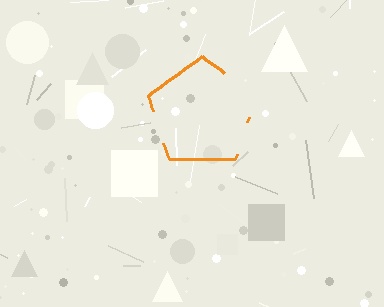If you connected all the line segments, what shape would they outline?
They would outline a pentagon.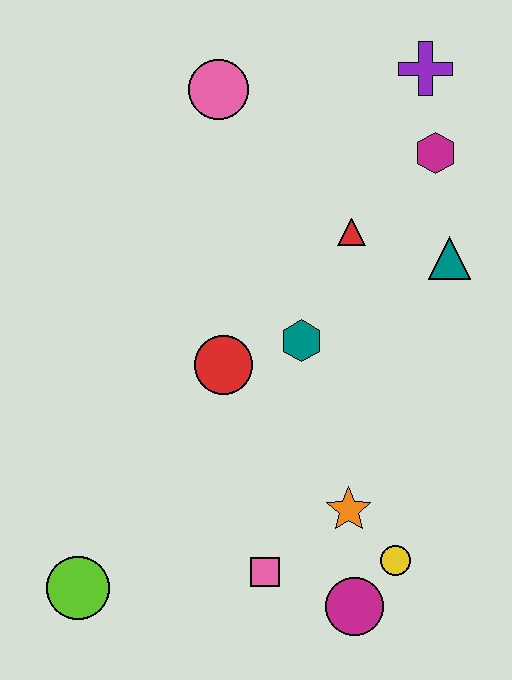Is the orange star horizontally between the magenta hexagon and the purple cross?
No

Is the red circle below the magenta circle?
No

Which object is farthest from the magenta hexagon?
The lime circle is farthest from the magenta hexagon.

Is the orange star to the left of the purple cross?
Yes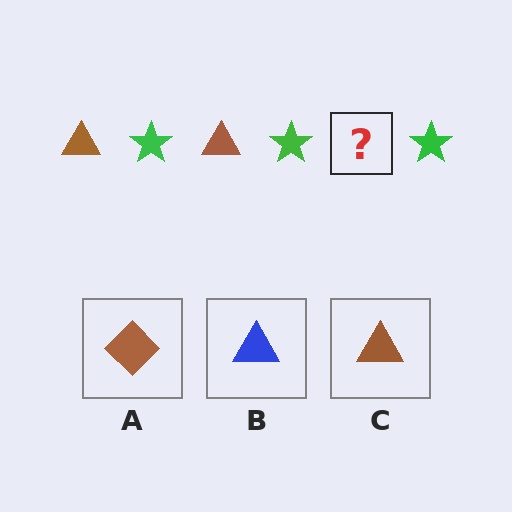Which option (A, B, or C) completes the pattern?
C.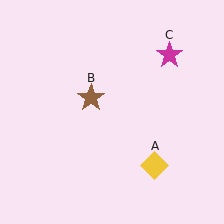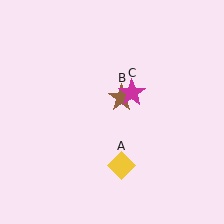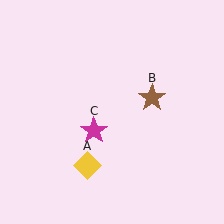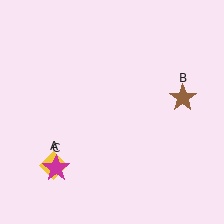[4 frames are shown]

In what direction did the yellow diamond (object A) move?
The yellow diamond (object A) moved left.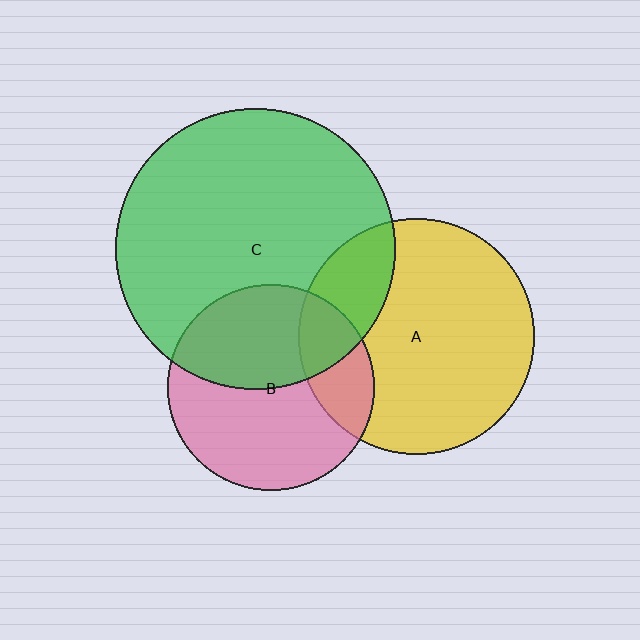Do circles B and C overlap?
Yes.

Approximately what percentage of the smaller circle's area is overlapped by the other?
Approximately 40%.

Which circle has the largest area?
Circle C (green).